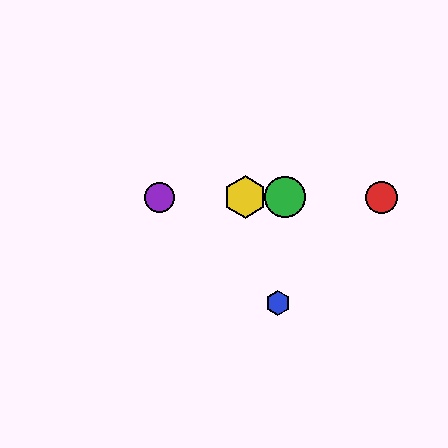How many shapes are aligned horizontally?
4 shapes (the red circle, the green circle, the yellow hexagon, the purple circle) are aligned horizontally.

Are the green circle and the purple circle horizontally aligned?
Yes, both are at y≈197.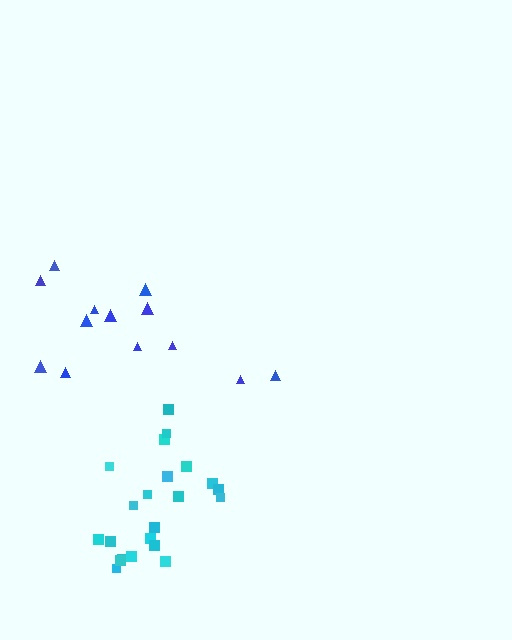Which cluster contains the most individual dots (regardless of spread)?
Cyan (22).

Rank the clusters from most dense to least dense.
cyan, blue.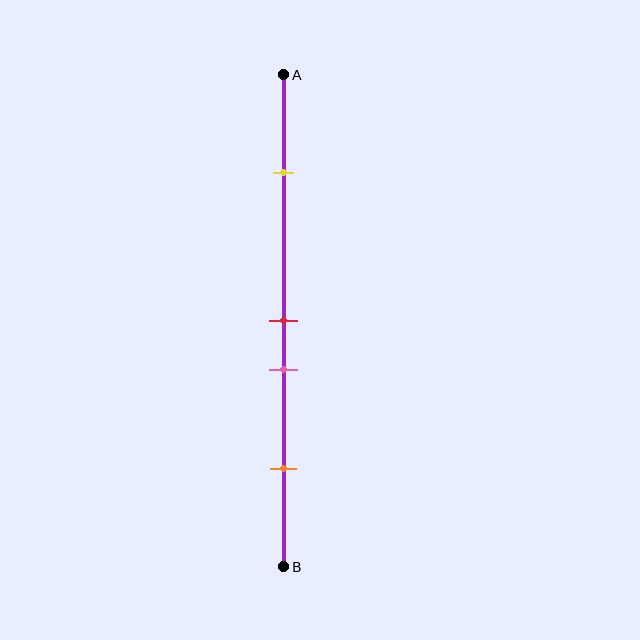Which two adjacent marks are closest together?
The red and pink marks are the closest adjacent pair.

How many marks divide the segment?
There are 4 marks dividing the segment.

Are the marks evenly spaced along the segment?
No, the marks are not evenly spaced.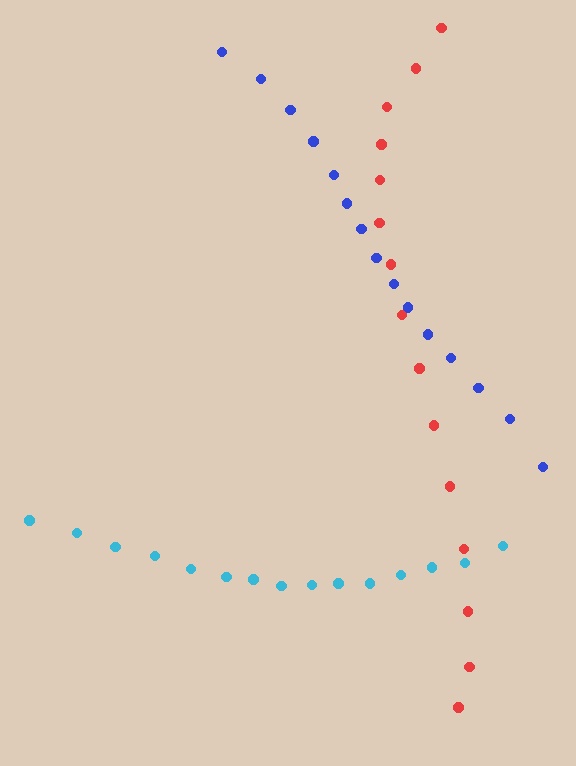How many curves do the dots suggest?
There are 3 distinct paths.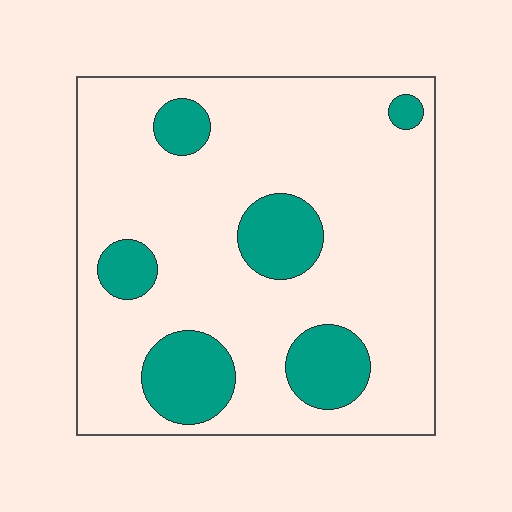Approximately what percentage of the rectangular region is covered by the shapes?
Approximately 20%.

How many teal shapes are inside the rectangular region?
6.